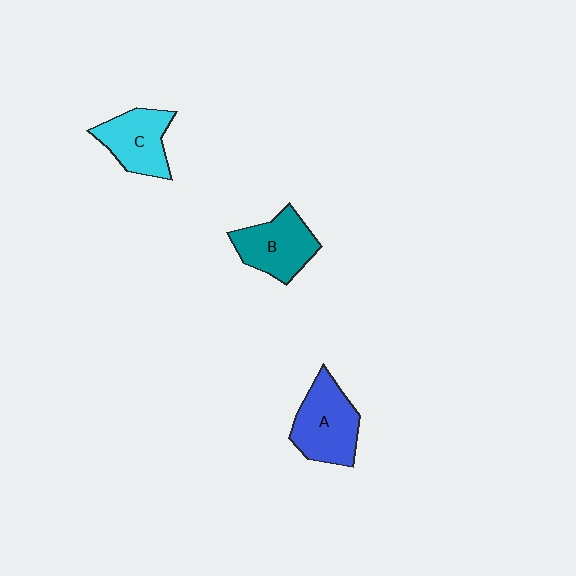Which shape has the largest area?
Shape A (blue).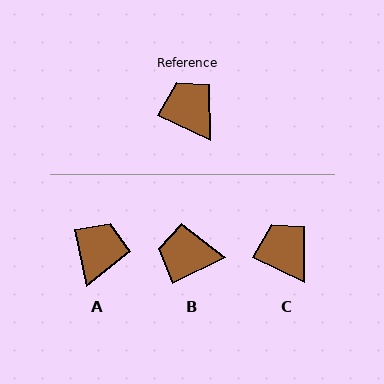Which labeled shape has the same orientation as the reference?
C.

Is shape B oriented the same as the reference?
No, it is off by about 52 degrees.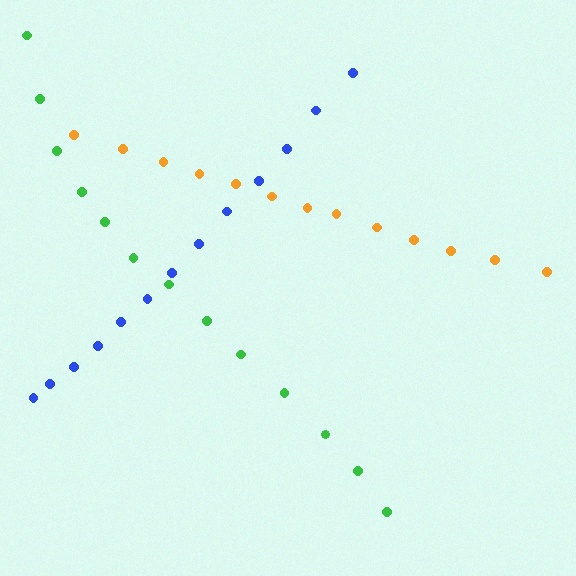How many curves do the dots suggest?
There are 3 distinct paths.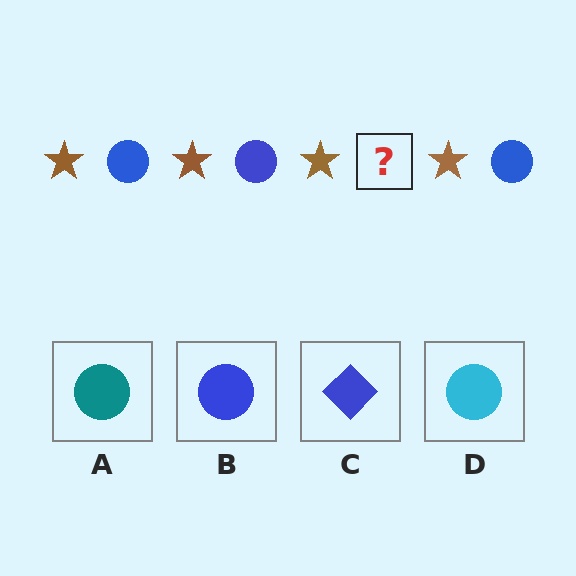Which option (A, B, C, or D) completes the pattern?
B.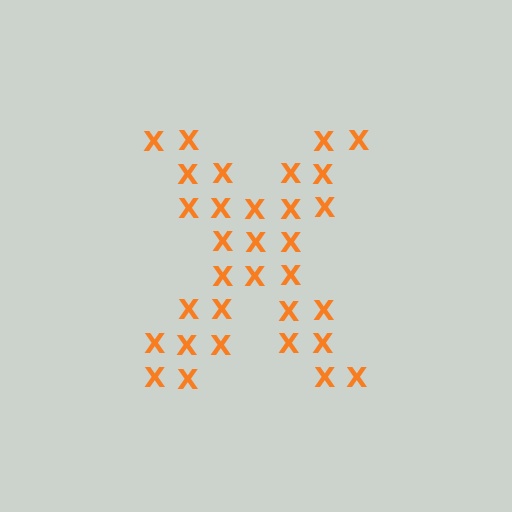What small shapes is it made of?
It is made of small letter X's.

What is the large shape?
The large shape is the letter X.